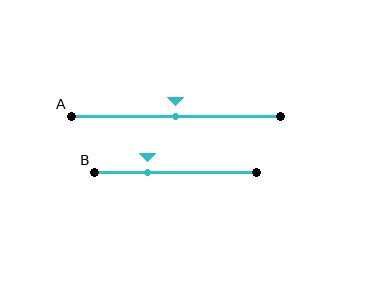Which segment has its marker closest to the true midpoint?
Segment A has its marker closest to the true midpoint.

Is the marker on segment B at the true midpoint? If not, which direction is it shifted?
No, the marker on segment B is shifted to the left by about 17% of the segment length.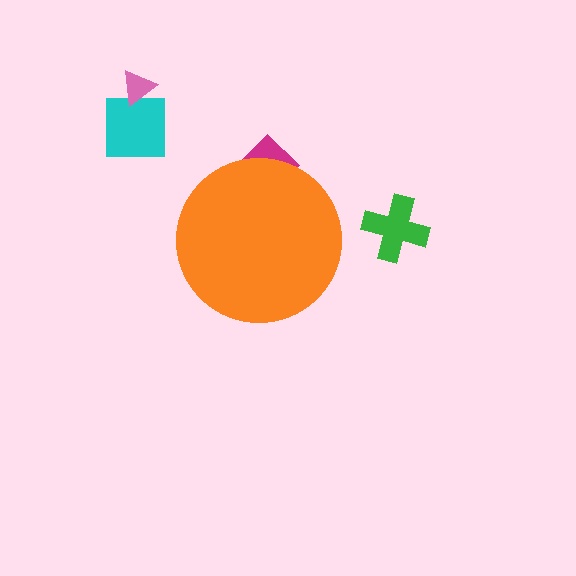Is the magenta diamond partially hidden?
Yes, the magenta diamond is partially hidden behind the orange circle.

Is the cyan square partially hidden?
No, the cyan square is fully visible.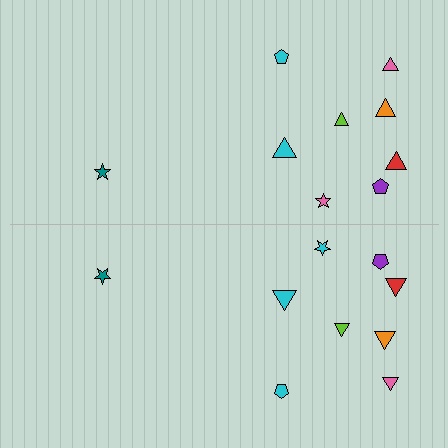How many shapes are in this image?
There are 18 shapes in this image.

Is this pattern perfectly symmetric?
No, the pattern is not perfectly symmetric. The cyan star on the bottom side breaks the symmetry — its mirror counterpart is pink.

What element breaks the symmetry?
The cyan star on the bottom side breaks the symmetry — its mirror counterpart is pink.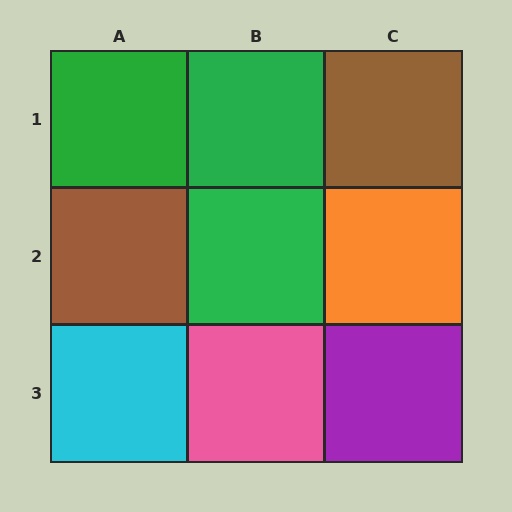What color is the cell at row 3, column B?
Pink.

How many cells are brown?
2 cells are brown.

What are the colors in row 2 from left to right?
Brown, green, orange.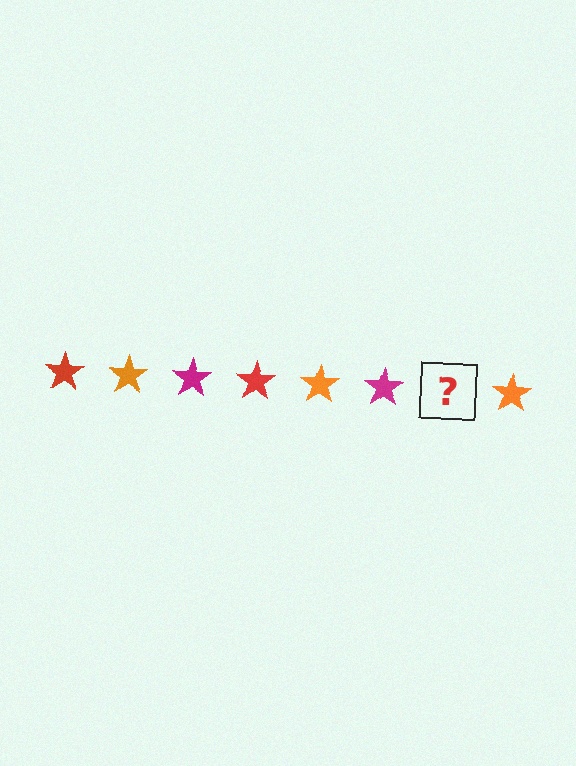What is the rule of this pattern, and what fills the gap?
The rule is that the pattern cycles through red, orange, magenta stars. The gap should be filled with a red star.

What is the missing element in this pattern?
The missing element is a red star.